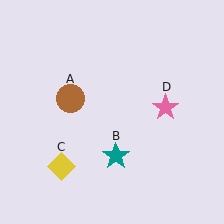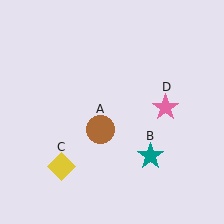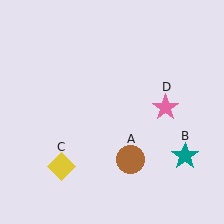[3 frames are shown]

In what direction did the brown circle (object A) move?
The brown circle (object A) moved down and to the right.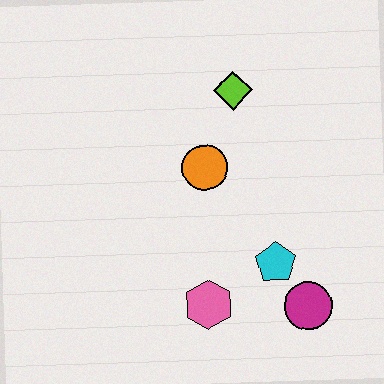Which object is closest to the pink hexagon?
The cyan pentagon is closest to the pink hexagon.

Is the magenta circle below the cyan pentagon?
Yes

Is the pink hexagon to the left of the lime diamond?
Yes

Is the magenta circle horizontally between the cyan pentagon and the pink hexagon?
No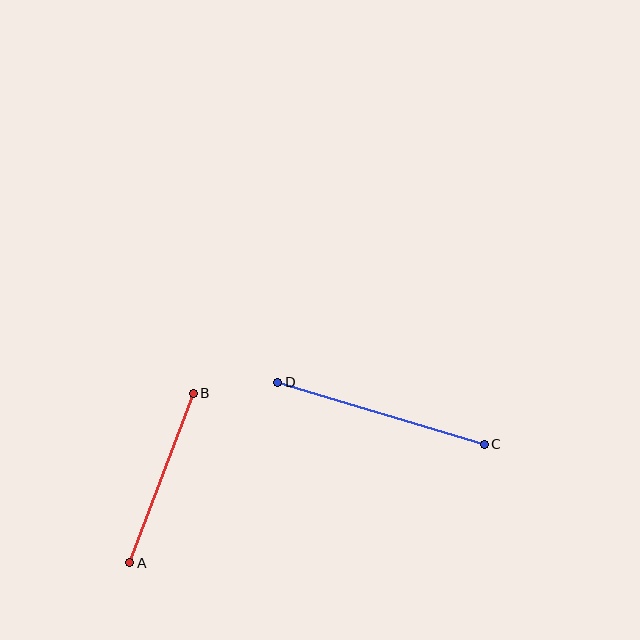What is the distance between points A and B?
The distance is approximately 181 pixels.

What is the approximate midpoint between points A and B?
The midpoint is at approximately (161, 478) pixels.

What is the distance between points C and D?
The distance is approximately 216 pixels.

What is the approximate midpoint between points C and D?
The midpoint is at approximately (381, 413) pixels.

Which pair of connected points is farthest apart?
Points C and D are farthest apart.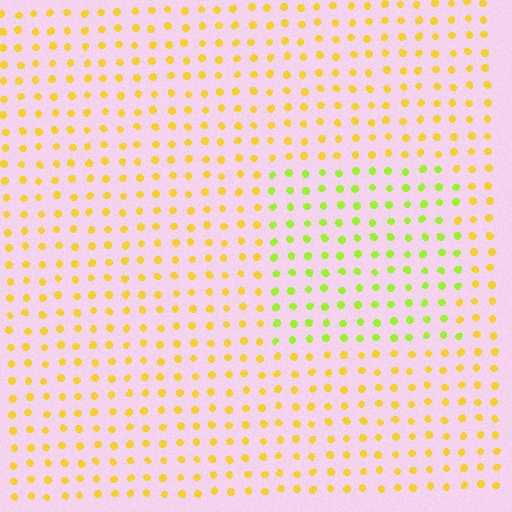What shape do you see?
I see a rectangle.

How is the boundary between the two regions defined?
The boundary is defined purely by a slight shift in hue (about 38 degrees). Spacing, size, and orientation are identical on both sides.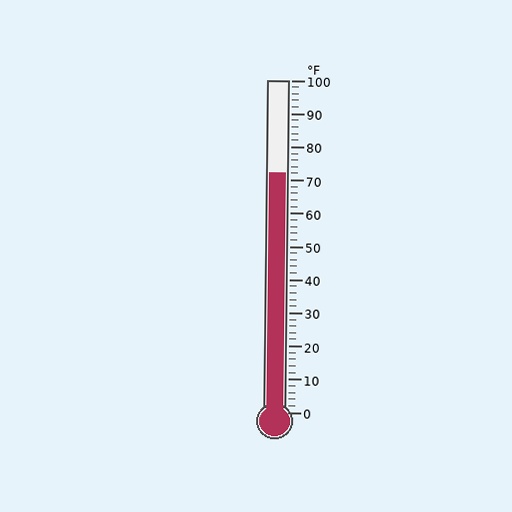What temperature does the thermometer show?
The thermometer shows approximately 72°F.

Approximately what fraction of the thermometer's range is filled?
The thermometer is filled to approximately 70% of its range.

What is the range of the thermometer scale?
The thermometer scale ranges from 0°F to 100°F.